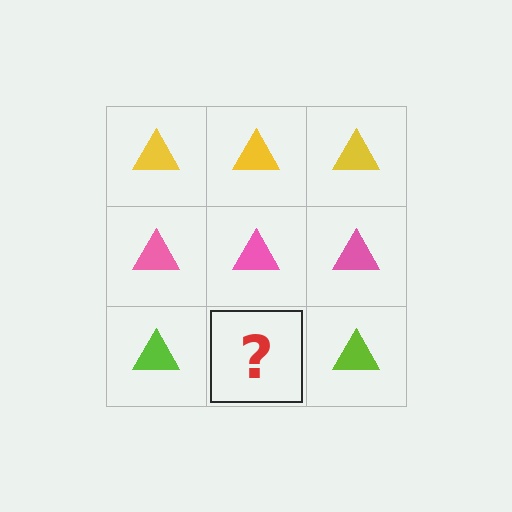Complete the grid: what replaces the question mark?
The question mark should be replaced with a lime triangle.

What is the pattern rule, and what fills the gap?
The rule is that each row has a consistent color. The gap should be filled with a lime triangle.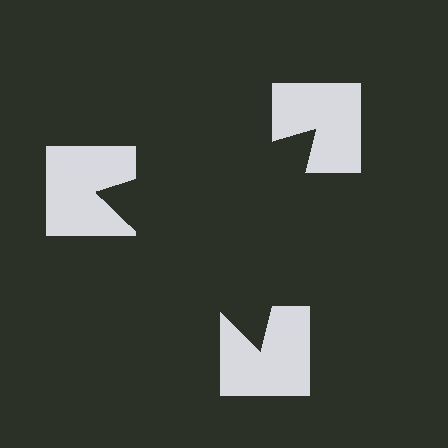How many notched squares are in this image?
There are 3 — one at each vertex of the illusory triangle.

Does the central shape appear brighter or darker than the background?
It typically appears slightly darker than the background, even though no actual brightness change is drawn.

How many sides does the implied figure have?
3 sides.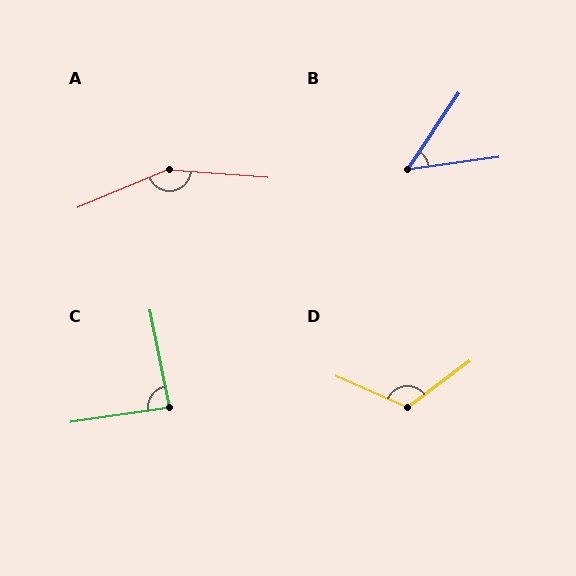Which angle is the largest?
A, at approximately 152 degrees.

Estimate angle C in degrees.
Approximately 87 degrees.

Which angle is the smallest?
B, at approximately 48 degrees.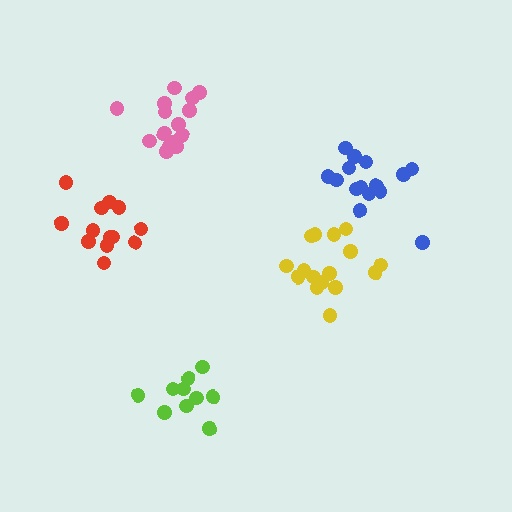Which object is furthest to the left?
The red cluster is leftmost.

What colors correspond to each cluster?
The clusters are colored: pink, blue, lime, yellow, red.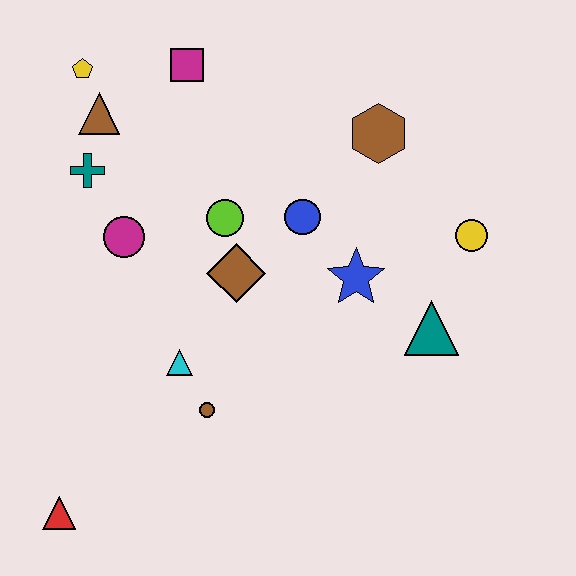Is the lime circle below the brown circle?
No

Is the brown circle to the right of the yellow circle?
No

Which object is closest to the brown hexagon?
The blue circle is closest to the brown hexagon.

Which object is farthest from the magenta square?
The red triangle is farthest from the magenta square.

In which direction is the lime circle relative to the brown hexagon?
The lime circle is to the left of the brown hexagon.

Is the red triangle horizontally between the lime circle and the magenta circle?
No